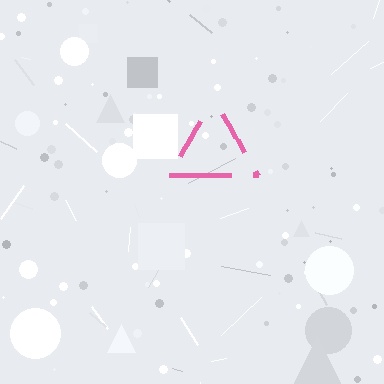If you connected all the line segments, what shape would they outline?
They would outline a triangle.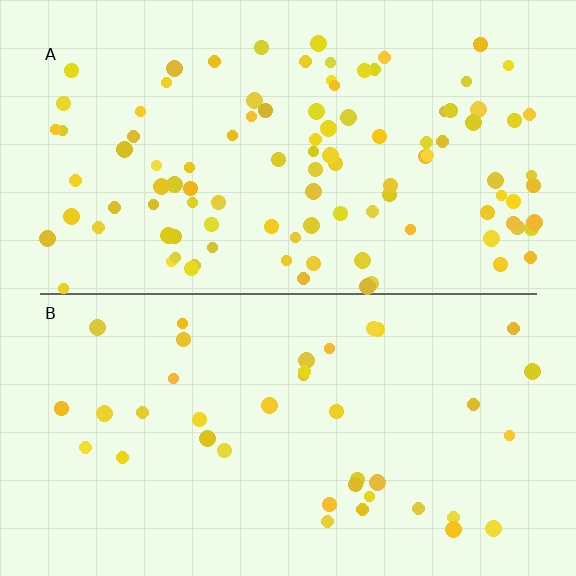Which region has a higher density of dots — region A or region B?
A (the top).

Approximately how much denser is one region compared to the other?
Approximately 2.6× — region A over region B.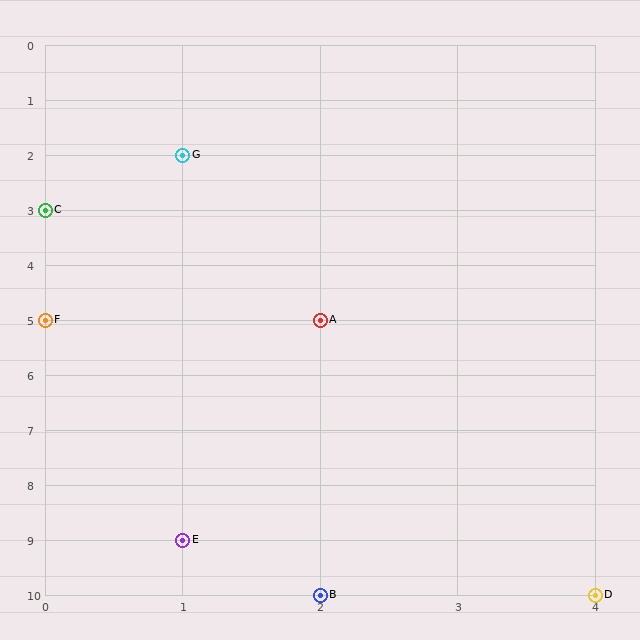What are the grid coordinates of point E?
Point E is at grid coordinates (1, 9).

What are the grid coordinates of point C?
Point C is at grid coordinates (0, 3).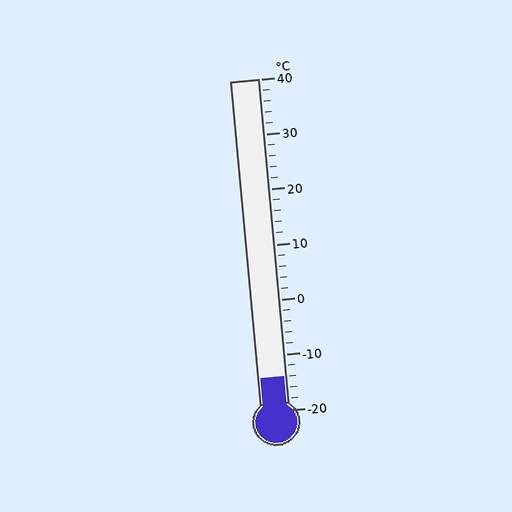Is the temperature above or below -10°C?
The temperature is below -10°C.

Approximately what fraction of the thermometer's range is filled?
The thermometer is filled to approximately 10% of its range.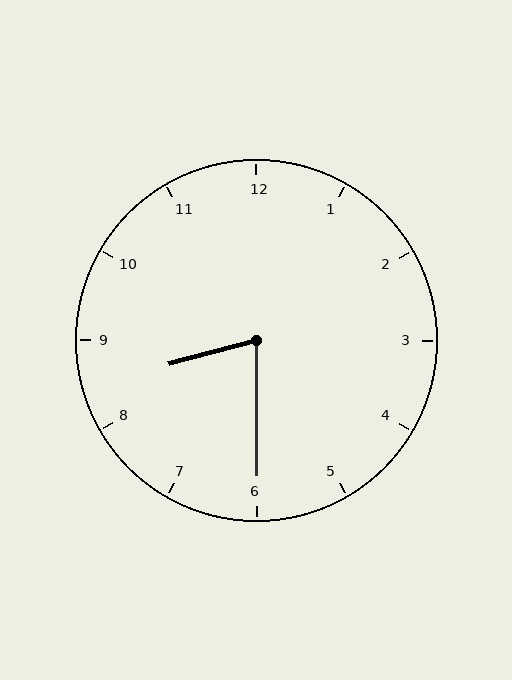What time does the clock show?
8:30.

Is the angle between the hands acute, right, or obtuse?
It is acute.